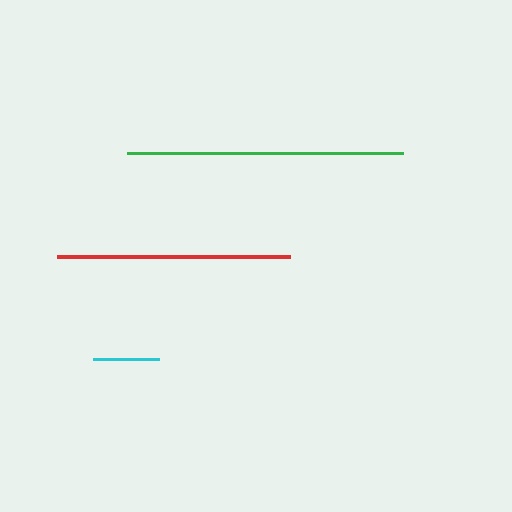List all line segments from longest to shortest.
From longest to shortest: green, red, cyan.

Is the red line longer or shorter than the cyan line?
The red line is longer than the cyan line.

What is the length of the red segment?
The red segment is approximately 233 pixels long.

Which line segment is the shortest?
The cyan line is the shortest at approximately 66 pixels.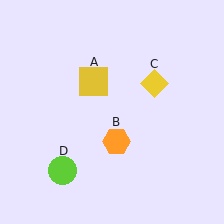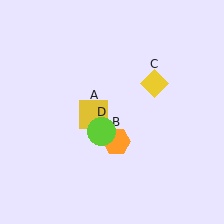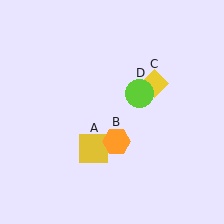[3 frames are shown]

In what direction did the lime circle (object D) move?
The lime circle (object D) moved up and to the right.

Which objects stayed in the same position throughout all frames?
Orange hexagon (object B) and yellow diamond (object C) remained stationary.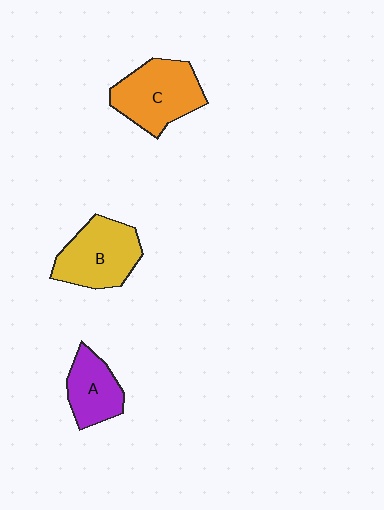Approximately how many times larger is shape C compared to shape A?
Approximately 1.5 times.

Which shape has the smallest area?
Shape A (purple).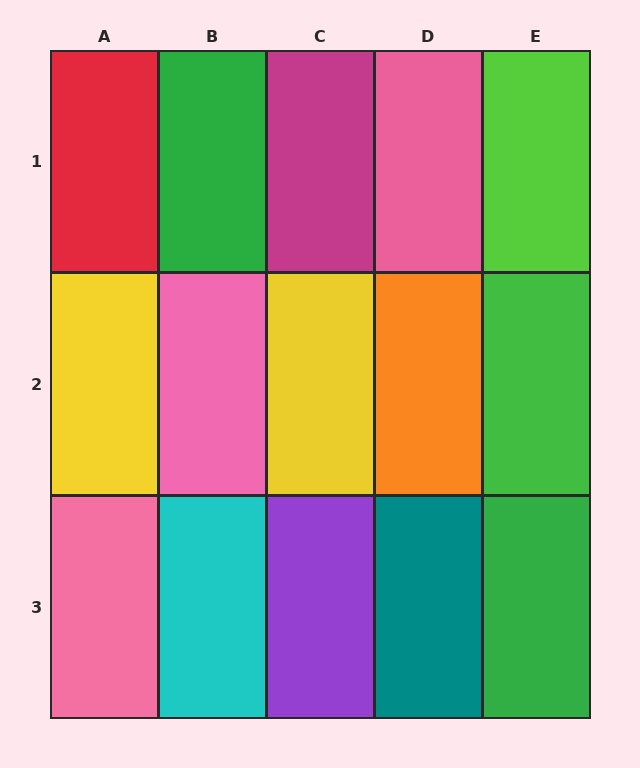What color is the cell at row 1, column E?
Lime.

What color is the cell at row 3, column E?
Green.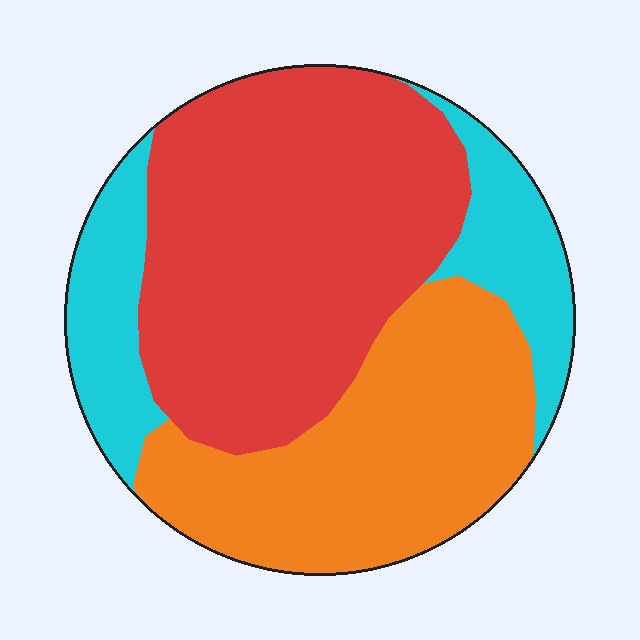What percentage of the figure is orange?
Orange covers about 35% of the figure.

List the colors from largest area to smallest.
From largest to smallest: red, orange, cyan.